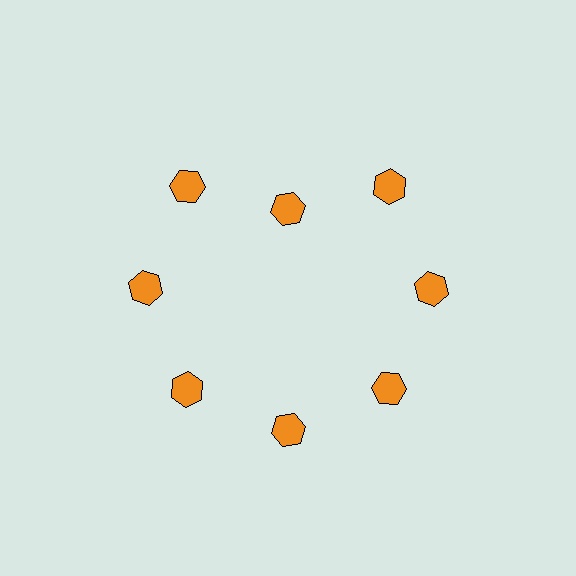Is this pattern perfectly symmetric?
No. The 8 orange hexagons are arranged in a ring, but one element near the 12 o'clock position is pulled inward toward the center, breaking the 8-fold rotational symmetry.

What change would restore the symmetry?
The symmetry would be restored by moving it outward, back onto the ring so that all 8 hexagons sit at equal angles and equal distance from the center.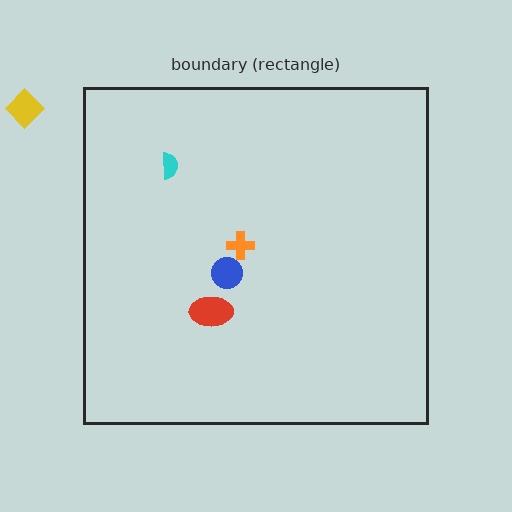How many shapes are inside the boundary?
4 inside, 1 outside.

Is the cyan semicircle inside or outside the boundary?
Inside.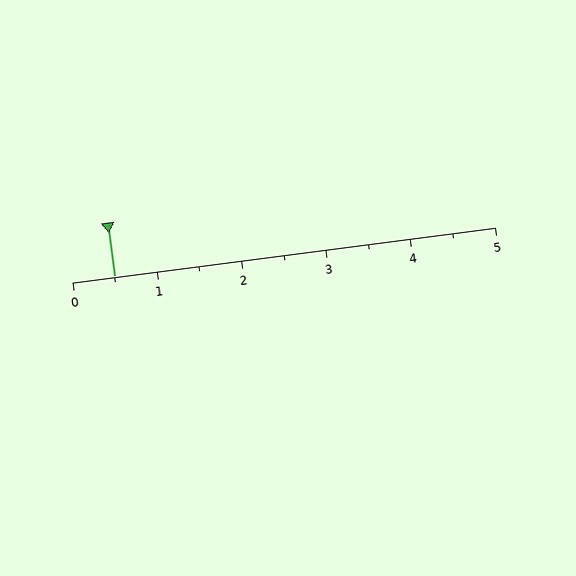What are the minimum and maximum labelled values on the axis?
The axis runs from 0 to 5.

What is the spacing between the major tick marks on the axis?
The major ticks are spaced 1 apart.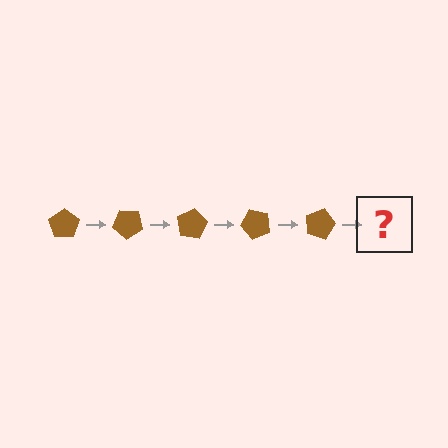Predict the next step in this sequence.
The next step is a brown pentagon rotated 200 degrees.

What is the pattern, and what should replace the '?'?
The pattern is that the pentagon rotates 40 degrees each step. The '?' should be a brown pentagon rotated 200 degrees.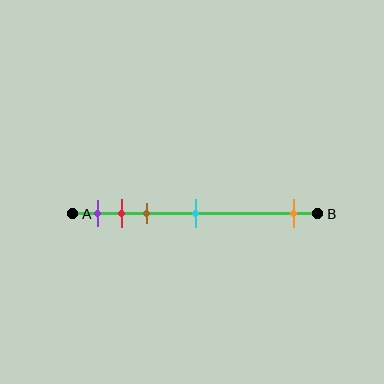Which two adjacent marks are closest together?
The red and brown marks are the closest adjacent pair.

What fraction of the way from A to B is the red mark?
The red mark is approximately 20% (0.2) of the way from A to B.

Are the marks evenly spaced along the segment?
No, the marks are not evenly spaced.